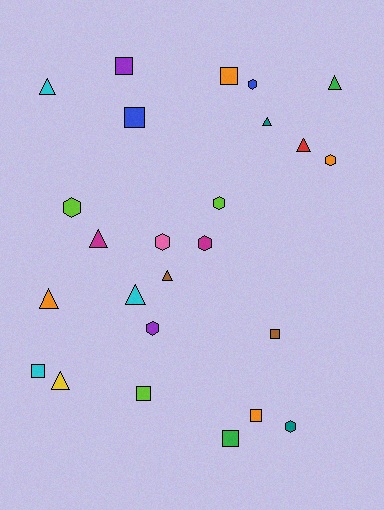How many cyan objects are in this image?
There are 3 cyan objects.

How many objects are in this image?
There are 25 objects.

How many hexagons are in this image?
There are 8 hexagons.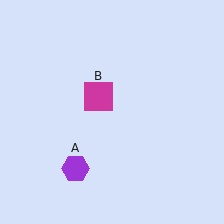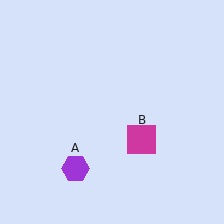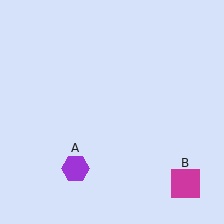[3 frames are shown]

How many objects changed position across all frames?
1 object changed position: magenta square (object B).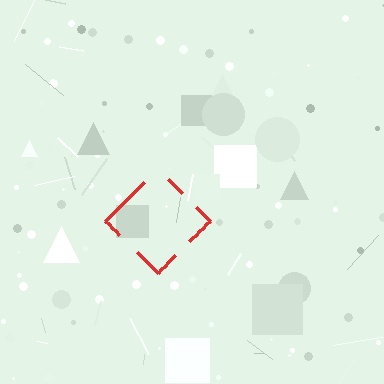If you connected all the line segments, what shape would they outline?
They would outline a diamond.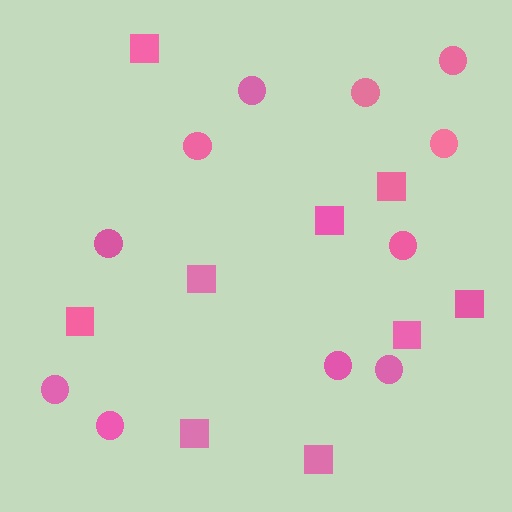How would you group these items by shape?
There are 2 groups: one group of squares (9) and one group of circles (11).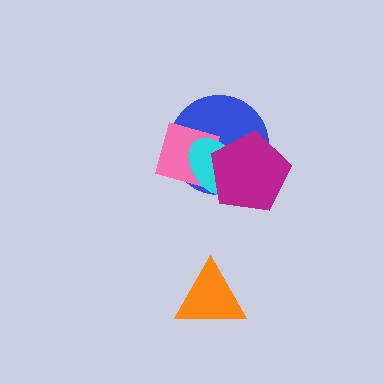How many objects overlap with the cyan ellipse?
3 objects overlap with the cyan ellipse.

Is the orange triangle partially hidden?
No, no other shape covers it.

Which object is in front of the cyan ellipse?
The magenta pentagon is in front of the cyan ellipse.